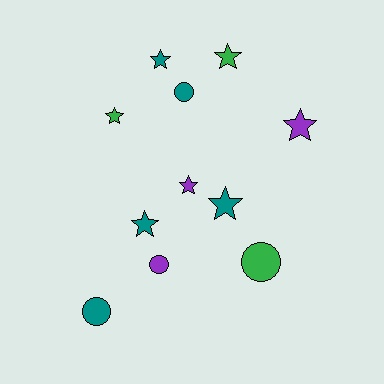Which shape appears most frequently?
Star, with 7 objects.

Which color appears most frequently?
Teal, with 5 objects.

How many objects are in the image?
There are 11 objects.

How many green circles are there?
There is 1 green circle.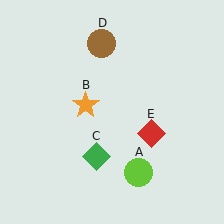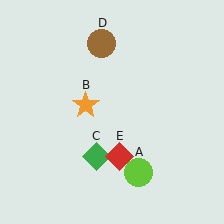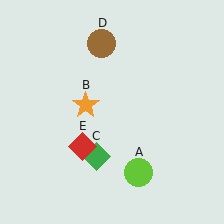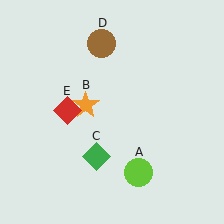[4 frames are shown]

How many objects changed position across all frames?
1 object changed position: red diamond (object E).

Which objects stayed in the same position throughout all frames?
Lime circle (object A) and orange star (object B) and green diamond (object C) and brown circle (object D) remained stationary.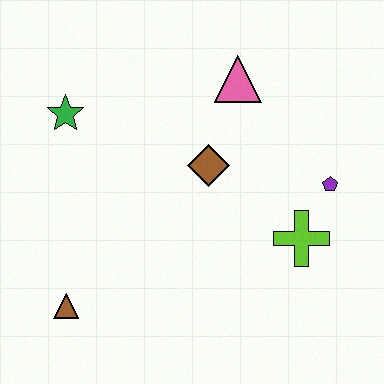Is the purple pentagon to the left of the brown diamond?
No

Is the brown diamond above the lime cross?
Yes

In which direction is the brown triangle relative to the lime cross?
The brown triangle is to the left of the lime cross.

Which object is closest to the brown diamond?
The pink triangle is closest to the brown diamond.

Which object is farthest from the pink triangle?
The brown triangle is farthest from the pink triangle.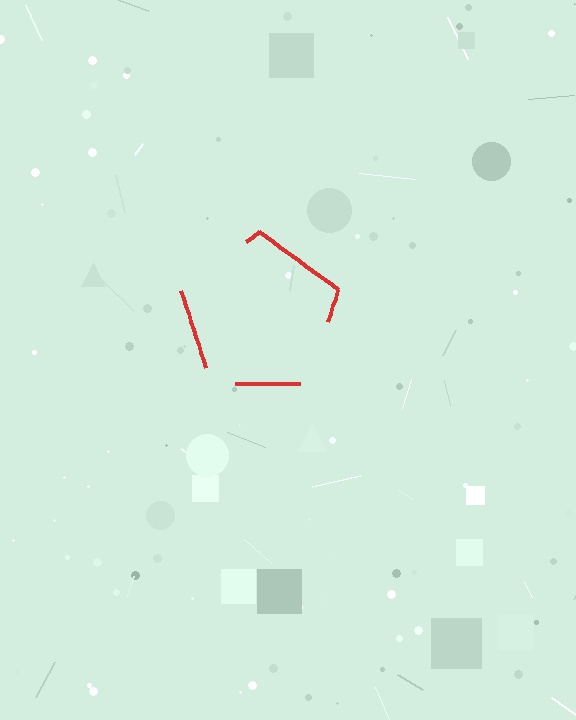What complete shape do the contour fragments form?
The contour fragments form a pentagon.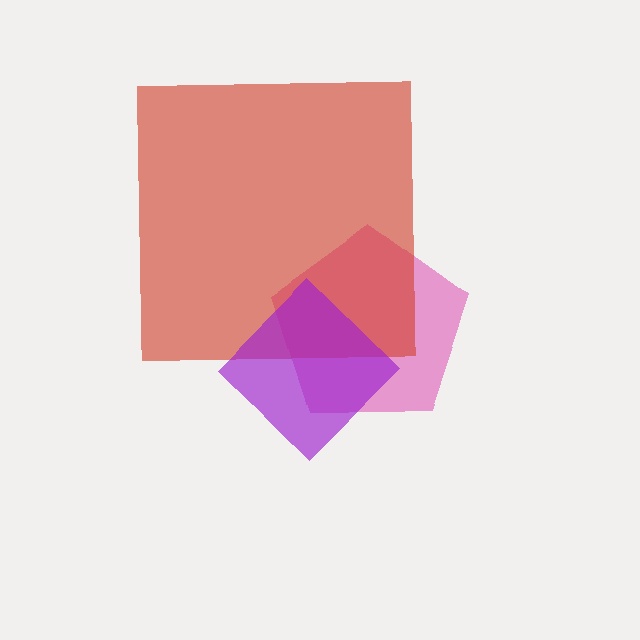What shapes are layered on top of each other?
The layered shapes are: a magenta pentagon, a red square, a purple diamond.